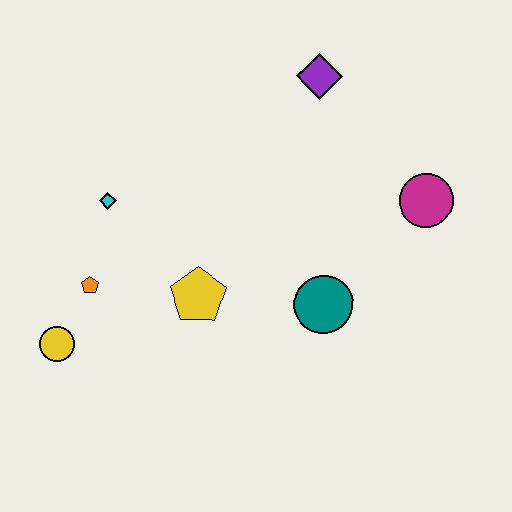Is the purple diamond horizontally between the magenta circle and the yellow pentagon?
Yes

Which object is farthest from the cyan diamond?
The magenta circle is farthest from the cyan diamond.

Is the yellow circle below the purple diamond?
Yes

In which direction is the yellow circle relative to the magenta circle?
The yellow circle is to the left of the magenta circle.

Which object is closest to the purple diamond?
The magenta circle is closest to the purple diamond.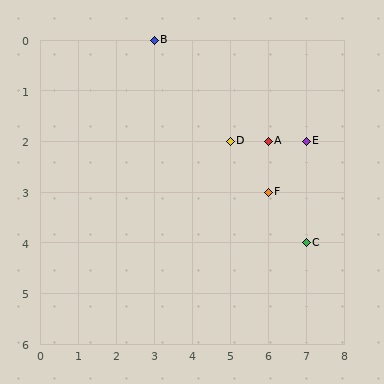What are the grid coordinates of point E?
Point E is at grid coordinates (7, 2).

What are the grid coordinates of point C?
Point C is at grid coordinates (7, 4).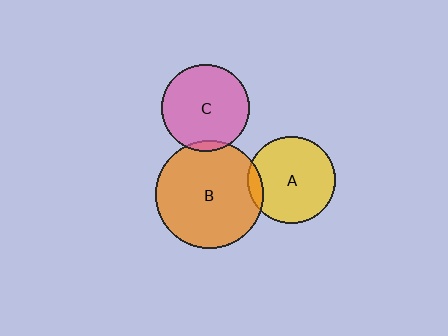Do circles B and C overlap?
Yes.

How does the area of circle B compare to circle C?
Approximately 1.5 times.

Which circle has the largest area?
Circle B (orange).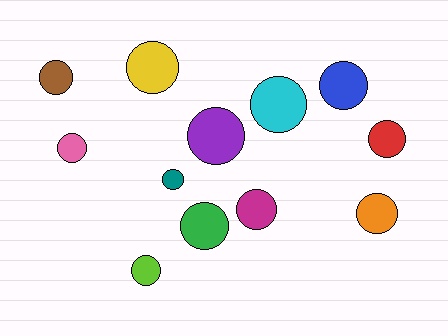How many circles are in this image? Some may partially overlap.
There are 12 circles.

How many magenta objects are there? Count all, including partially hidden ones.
There is 1 magenta object.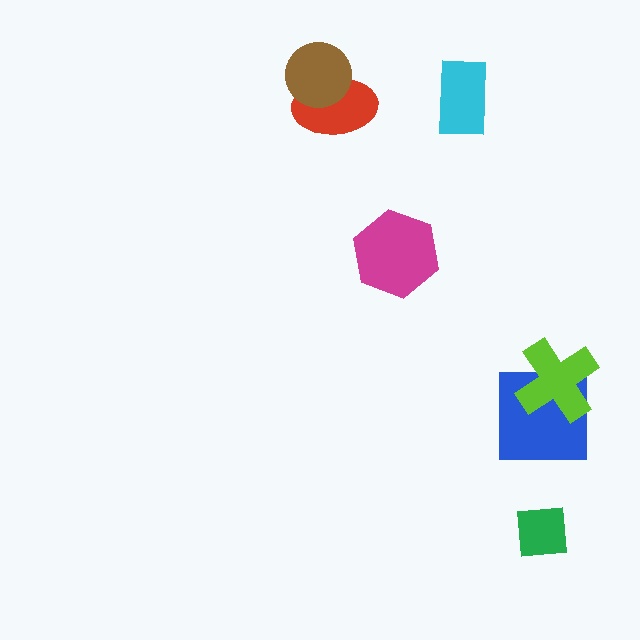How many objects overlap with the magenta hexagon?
0 objects overlap with the magenta hexagon.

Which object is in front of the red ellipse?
The brown circle is in front of the red ellipse.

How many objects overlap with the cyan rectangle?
0 objects overlap with the cyan rectangle.